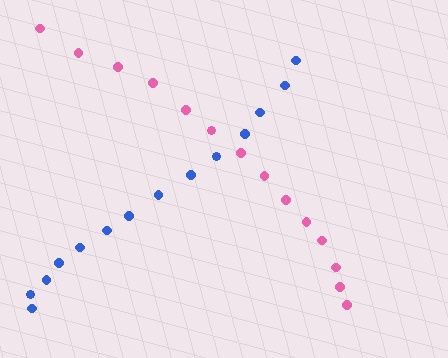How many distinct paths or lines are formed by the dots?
There are 2 distinct paths.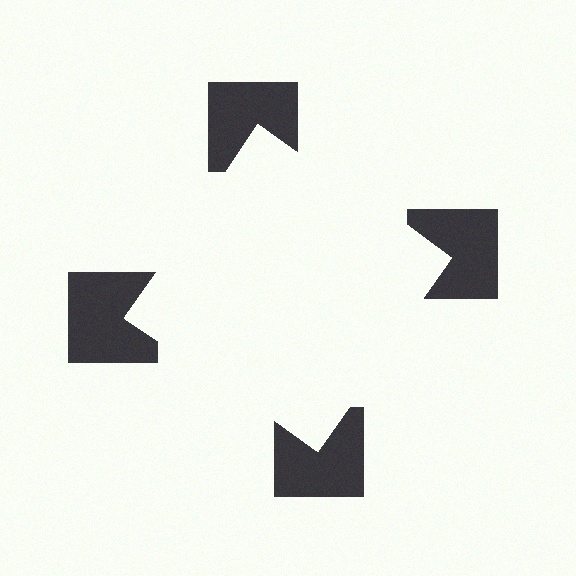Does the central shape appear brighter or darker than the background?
It typically appears slightly brighter than the background, even though no actual brightness change is drawn.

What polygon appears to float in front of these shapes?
An illusory square — its edges are inferred from the aligned wedge cuts in the notched squares, not physically drawn.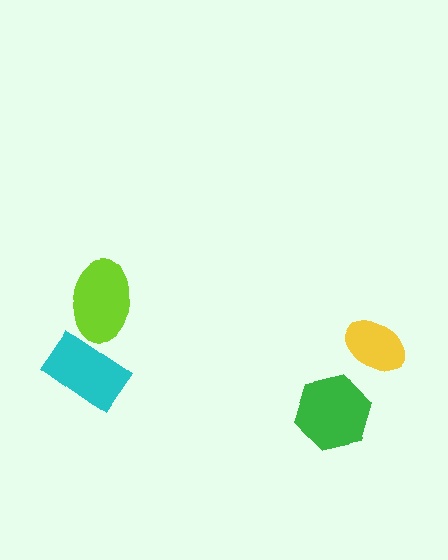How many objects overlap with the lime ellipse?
1 object overlaps with the lime ellipse.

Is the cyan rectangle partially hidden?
Yes, it is partially covered by another shape.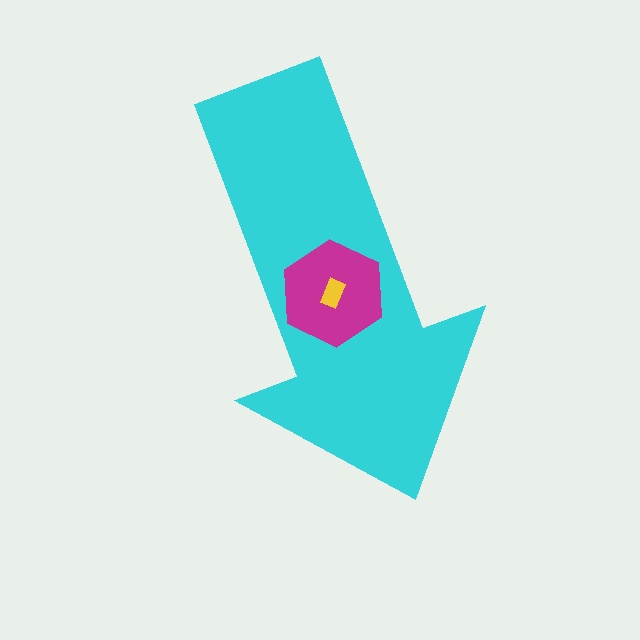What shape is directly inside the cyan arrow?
The magenta hexagon.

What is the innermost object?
The yellow rectangle.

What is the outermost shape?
The cyan arrow.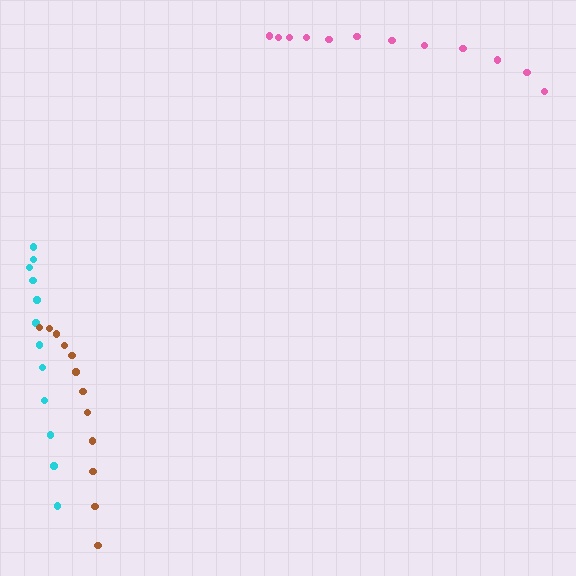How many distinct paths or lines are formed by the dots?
There are 3 distinct paths.